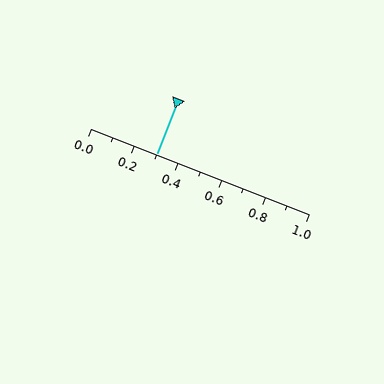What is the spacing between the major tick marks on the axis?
The major ticks are spaced 0.2 apart.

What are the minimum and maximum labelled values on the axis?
The axis runs from 0.0 to 1.0.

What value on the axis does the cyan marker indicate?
The marker indicates approximately 0.3.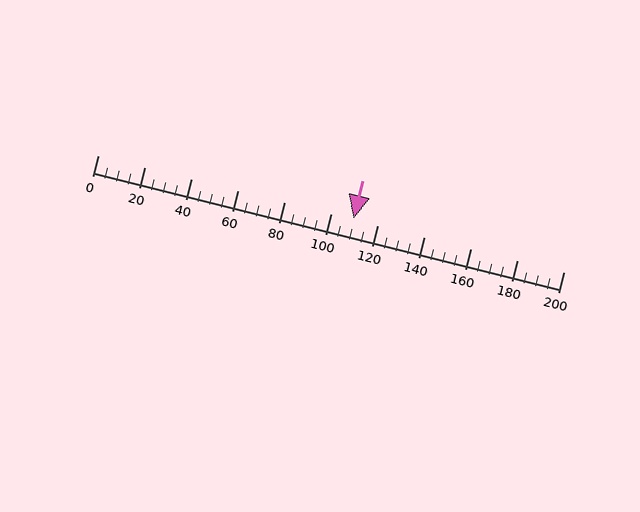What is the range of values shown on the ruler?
The ruler shows values from 0 to 200.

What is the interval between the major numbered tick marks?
The major tick marks are spaced 20 units apart.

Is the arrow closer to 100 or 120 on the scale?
The arrow is closer to 100.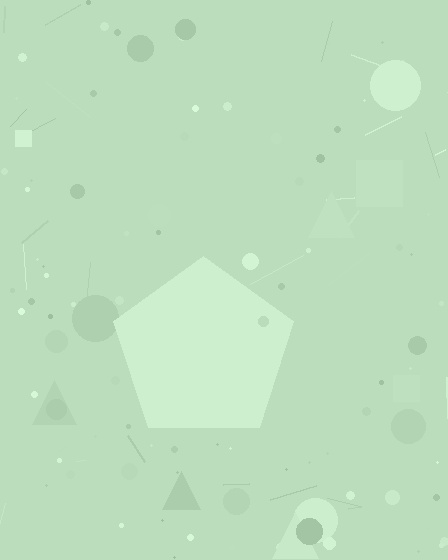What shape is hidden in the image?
A pentagon is hidden in the image.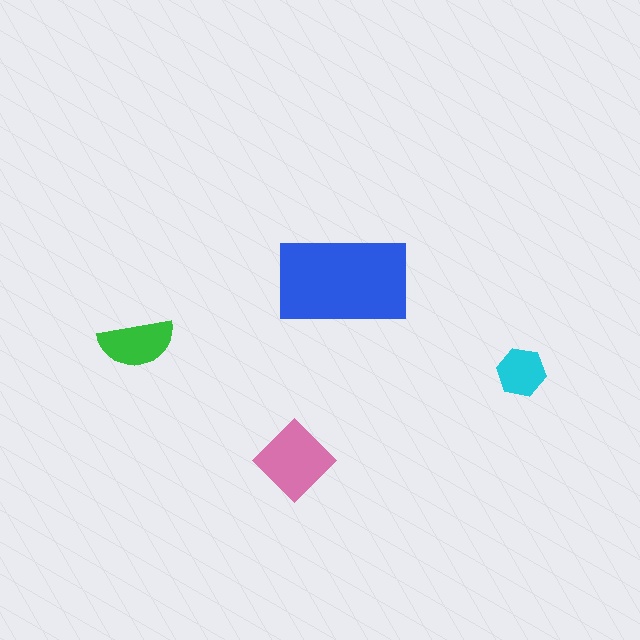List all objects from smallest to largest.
The cyan hexagon, the green semicircle, the pink diamond, the blue rectangle.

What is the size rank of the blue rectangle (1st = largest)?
1st.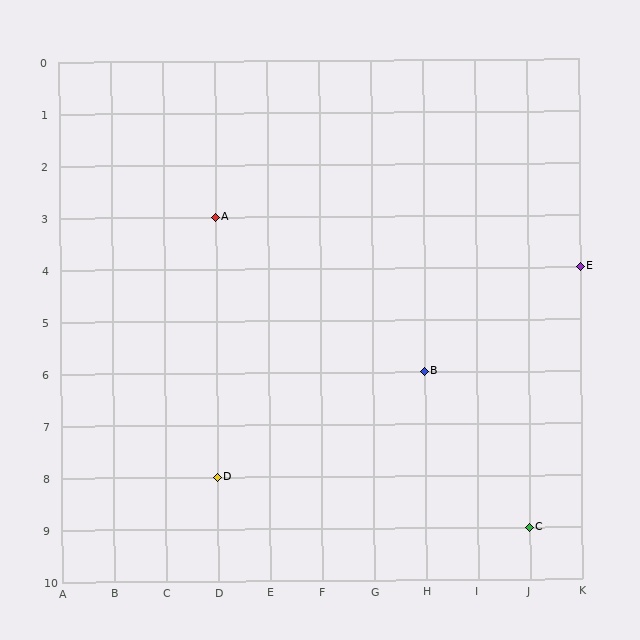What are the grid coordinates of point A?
Point A is at grid coordinates (D, 3).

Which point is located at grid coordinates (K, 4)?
Point E is at (K, 4).